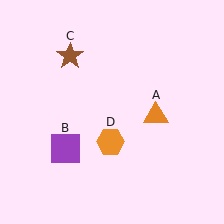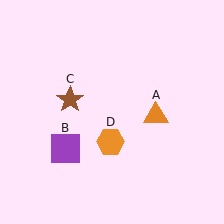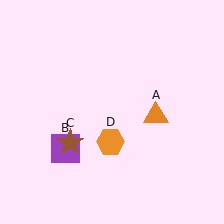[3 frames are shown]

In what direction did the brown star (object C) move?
The brown star (object C) moved down.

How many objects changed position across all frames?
1 object changed position: brown star (object C).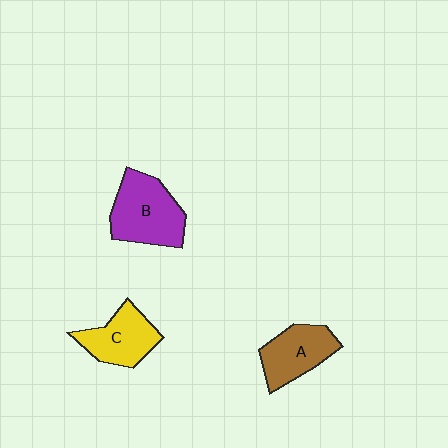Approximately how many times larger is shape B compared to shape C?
Approximately 1.3 times.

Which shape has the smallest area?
Shape C (yellow).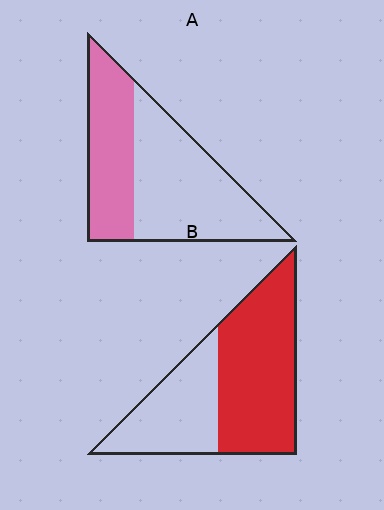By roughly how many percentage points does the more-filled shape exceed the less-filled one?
By roughly 20 percentage points (B over A).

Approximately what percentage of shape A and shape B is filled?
A is approximately 40% and B is approximately 60%.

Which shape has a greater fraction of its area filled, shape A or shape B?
Shape B.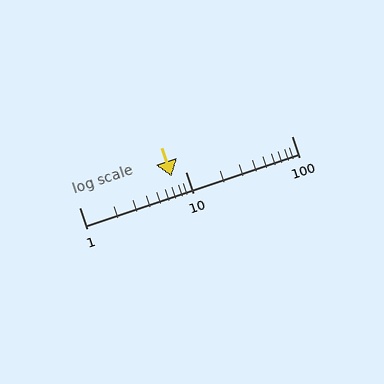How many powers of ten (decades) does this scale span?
The scale spans 2 decades, from 1 to 100.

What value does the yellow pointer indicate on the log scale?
The pointer indicates approximately 7.4.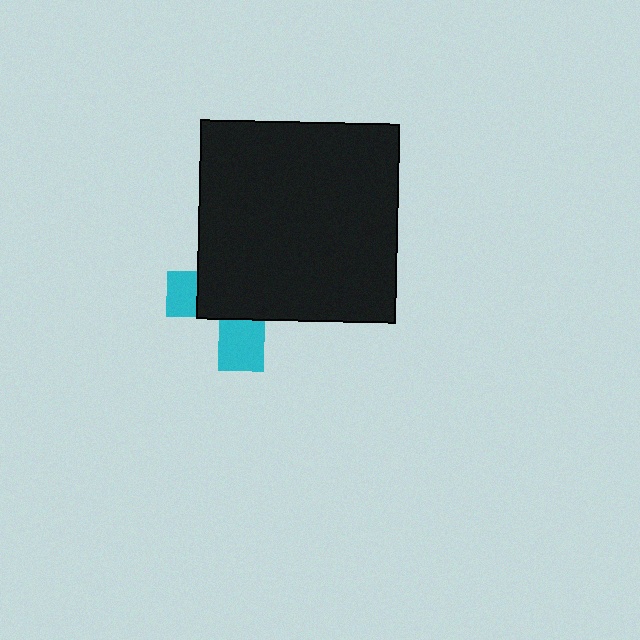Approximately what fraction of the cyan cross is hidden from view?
Roughly 68% of the cyan cross is hidden behind the black square.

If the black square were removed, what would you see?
You would see the complete cyan cross.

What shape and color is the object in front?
The object in front is a black square.